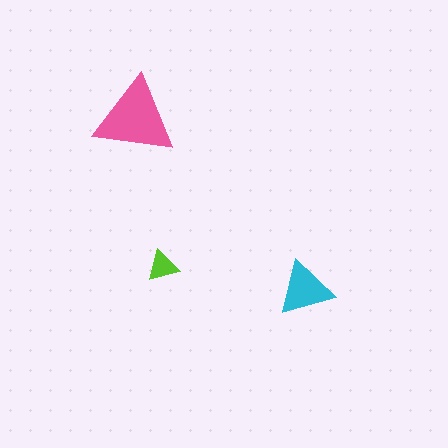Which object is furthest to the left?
The pink triangle is leftmost.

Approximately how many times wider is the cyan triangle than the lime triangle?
About 2 times wider.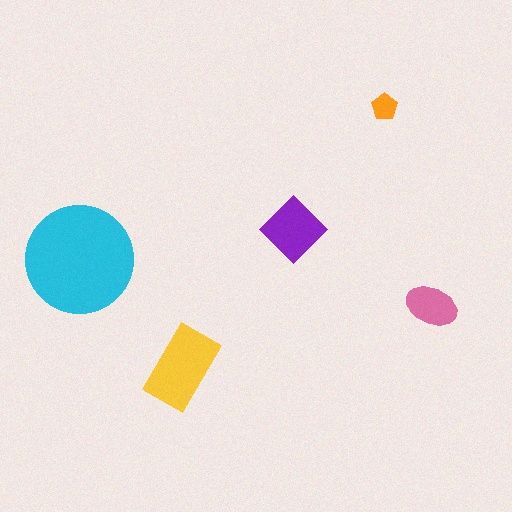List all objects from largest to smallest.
The cyan circle, the yellow rectangle, the purple diamond, the pink ellipse, the orange pentagon.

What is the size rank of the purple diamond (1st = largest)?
3rd.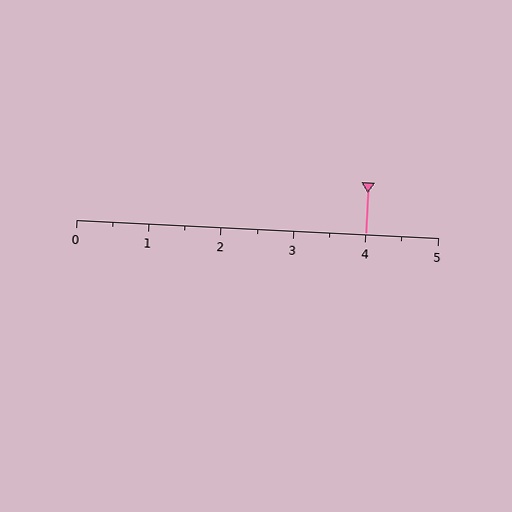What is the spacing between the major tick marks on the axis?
The major ticks are spaced 1 apart.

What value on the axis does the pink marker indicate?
The marker indicates approximately 4.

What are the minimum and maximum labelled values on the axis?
The axis runs from 0 to 5.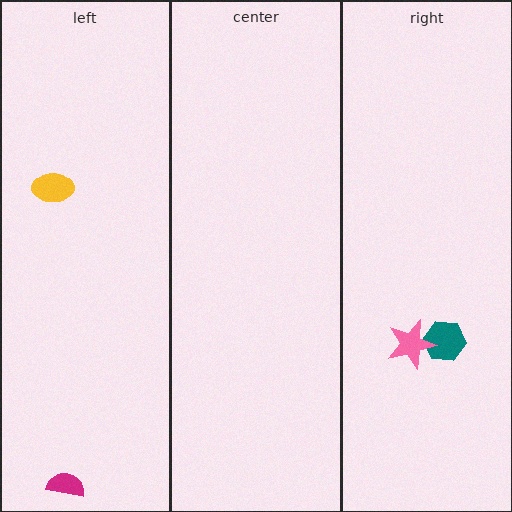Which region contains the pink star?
The right region.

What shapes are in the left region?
The yellow ellipse, the magenta semicircle.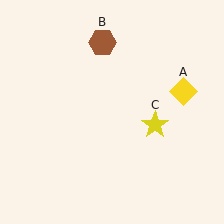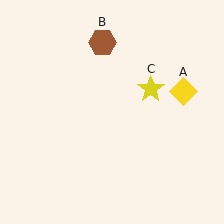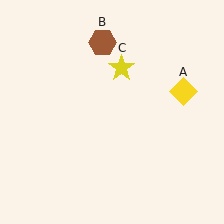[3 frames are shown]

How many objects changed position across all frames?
1 object changed position: yellow star (object C).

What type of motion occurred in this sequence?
The yellow star (object C) rotated counterclockwise around the center of the scene.